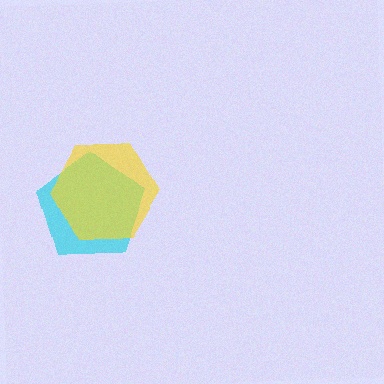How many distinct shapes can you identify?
There are 2 distinct shapes: a cyan pentagon, a yellow hexagon.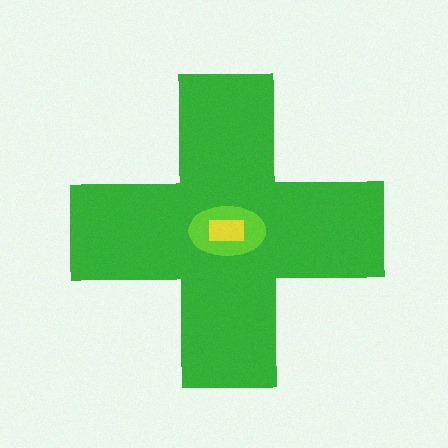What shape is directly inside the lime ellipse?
The yellow rectangle.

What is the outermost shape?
The green cross.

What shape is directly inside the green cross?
The lime ellipse.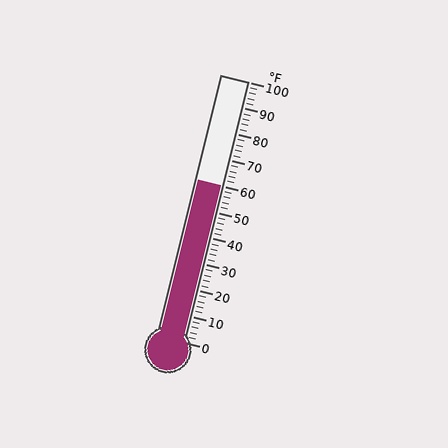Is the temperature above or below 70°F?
The temperature is below 70°F.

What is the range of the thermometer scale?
The thermometer scale ranges from 0°F to 100°F.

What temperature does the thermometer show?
The thermometer shows approximately 60°F.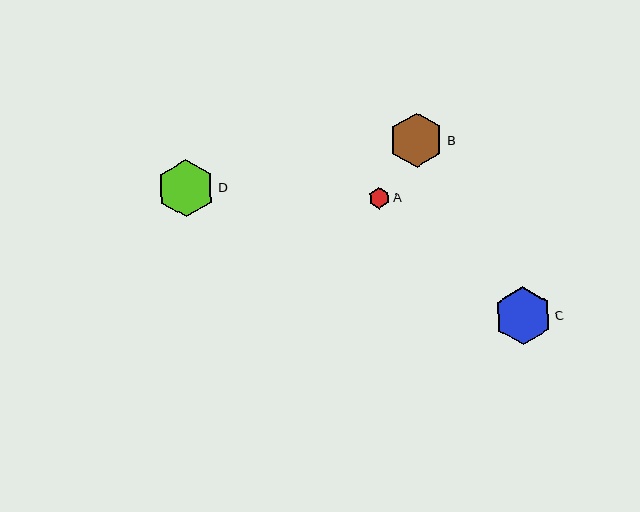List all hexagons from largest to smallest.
From largest to smallest: C, D, B, A.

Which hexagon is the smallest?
Hexagon A is the smallest with a size of approximately 21 pixels.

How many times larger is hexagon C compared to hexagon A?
Hexagon C is approximately 2.8 times the size of hexagon A.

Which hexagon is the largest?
Hexagon C is the largest with a size of approximately 58 pixels.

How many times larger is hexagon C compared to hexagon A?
Hexagon C is approximately 2.8 times the size of hexagon A.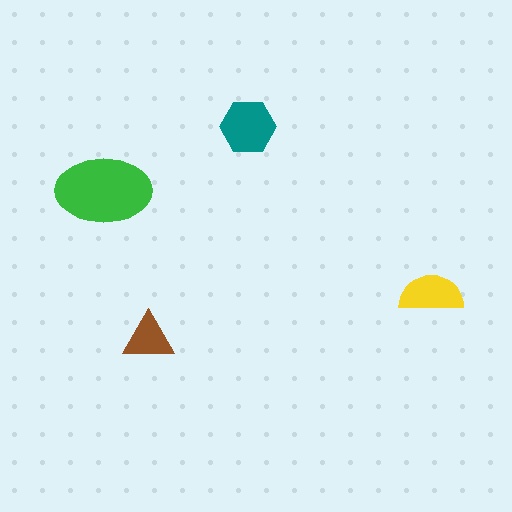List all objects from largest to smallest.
The green ellipse, the teal hexagon, the yellow semicircle, the brown triangle.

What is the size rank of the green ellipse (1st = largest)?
1st.